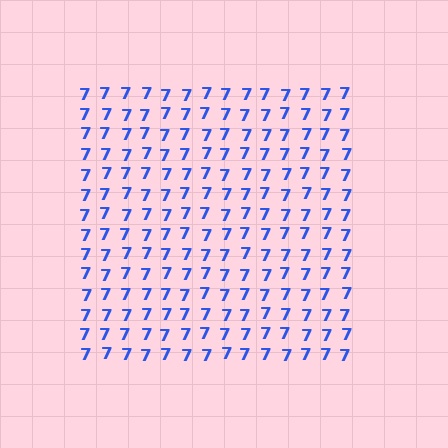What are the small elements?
The small elements are digit 7's.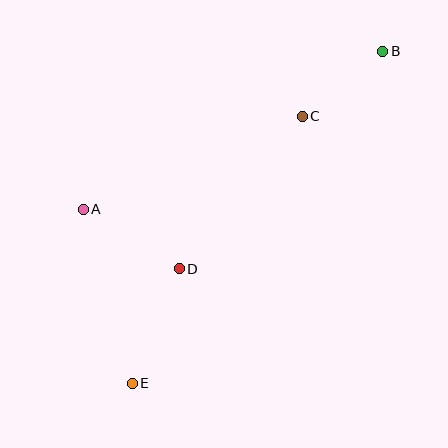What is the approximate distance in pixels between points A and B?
The distance between A and B is approximately 339 pixels.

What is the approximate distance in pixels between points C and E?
The distance between C and E is approximately 317 pixels.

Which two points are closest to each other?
Points B and C are closest to each other.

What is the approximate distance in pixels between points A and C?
The distance between A and C is approximately 238 pixels.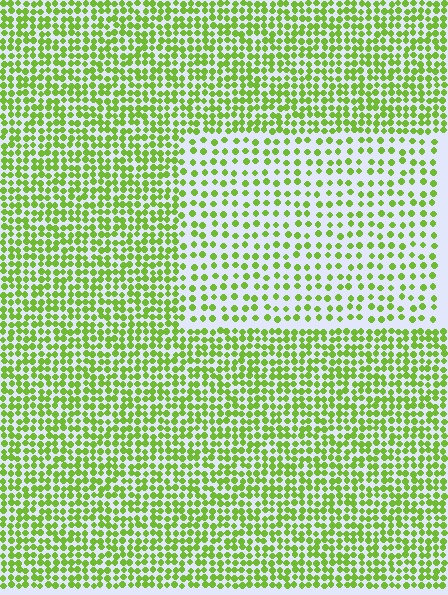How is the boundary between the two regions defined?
The boundary is defined by a change in element density (approximately 2.0x ratio). All elements are the same color, size, and shape.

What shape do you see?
I see a rectangle.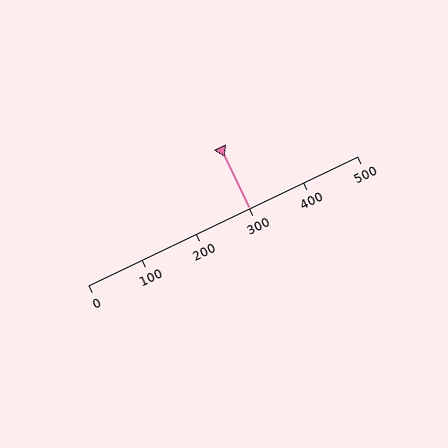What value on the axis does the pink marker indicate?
The marker indicates approximately 300.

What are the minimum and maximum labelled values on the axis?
The axis runs from 0 to 500.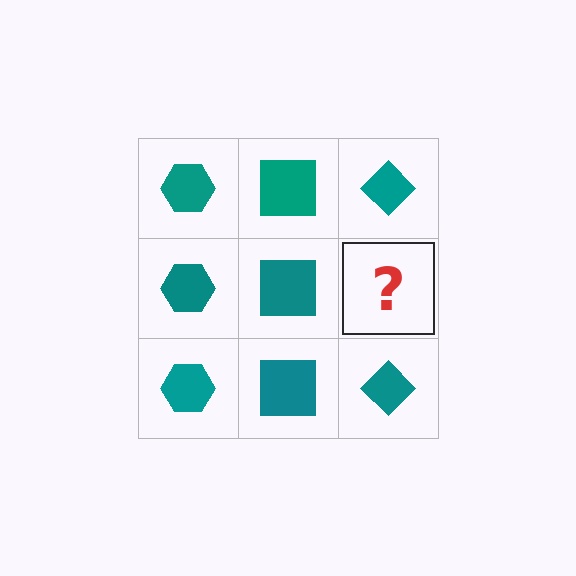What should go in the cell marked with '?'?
The missing cell should contain a teal diamond.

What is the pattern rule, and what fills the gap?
The rule is that each column has a consistent shape. The gap should be filled with a teal diamond.